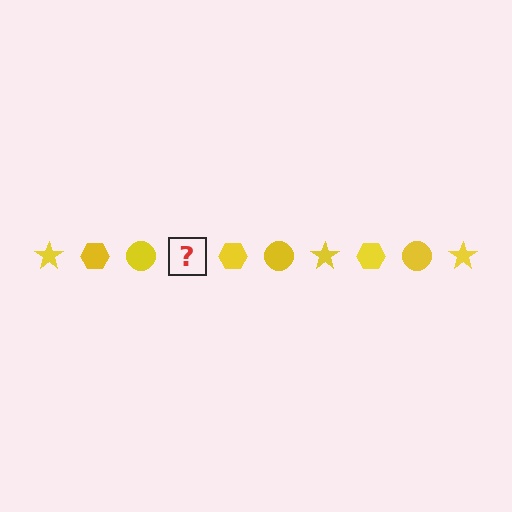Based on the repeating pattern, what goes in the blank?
The blank should be a yellow star.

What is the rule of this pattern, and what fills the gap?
The rule is that the pattern cycles through star, hexagon, circle shapes in yellow. The gap should be filled with a yellow star.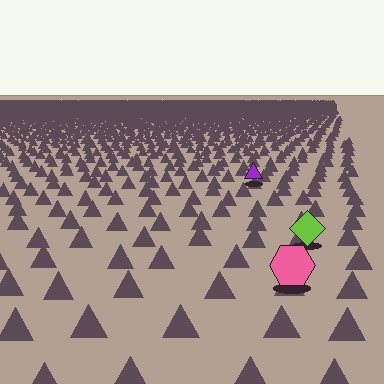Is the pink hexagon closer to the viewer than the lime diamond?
Yes. The pink hexagon is closer — you can tell from the texture gradient: the ground texture is coarser near it.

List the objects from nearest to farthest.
From nearest to farthest: the pink hexagon, the lime diamond, the purple triangle.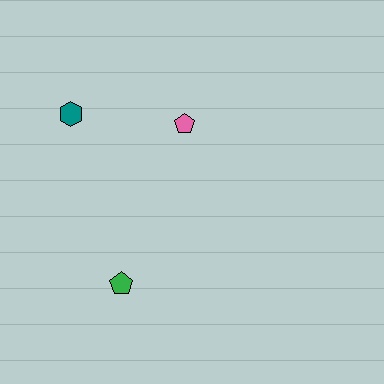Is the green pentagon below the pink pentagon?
Yes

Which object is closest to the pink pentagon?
The teal hexagon is closest to the pink pentagon.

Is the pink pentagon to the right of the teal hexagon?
Yes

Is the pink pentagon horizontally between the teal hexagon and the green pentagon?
No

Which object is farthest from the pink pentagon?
The green pentagon is farthest from the pink pentagon.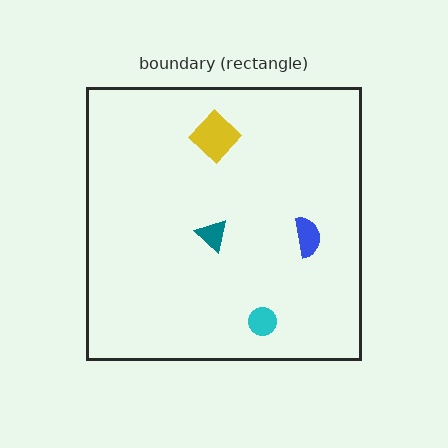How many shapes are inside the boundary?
4 inside, 0 outside.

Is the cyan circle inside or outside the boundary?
Inside.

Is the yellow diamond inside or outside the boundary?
Inside.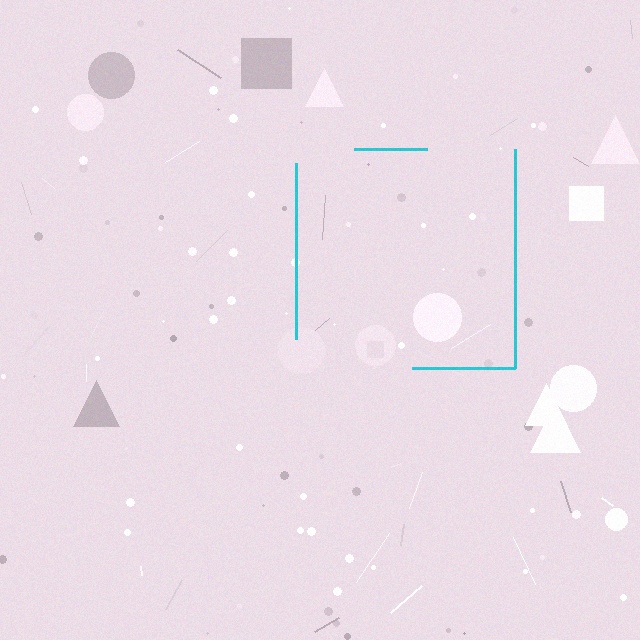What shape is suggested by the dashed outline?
The dashed outline suggests a square.